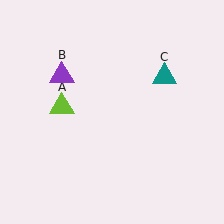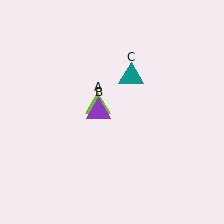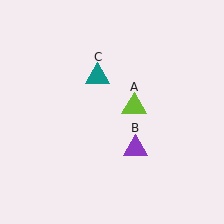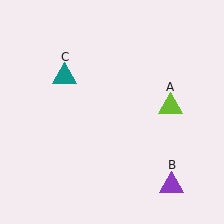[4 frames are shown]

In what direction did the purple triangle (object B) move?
The purple triangle (object B) moved down and to the right.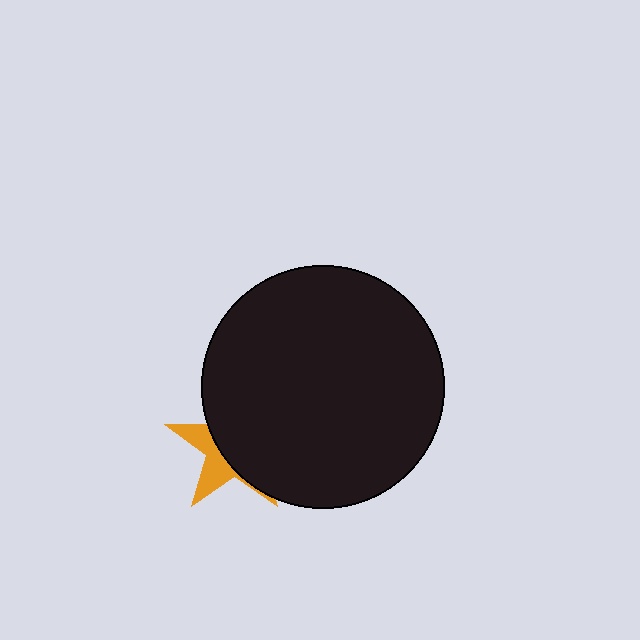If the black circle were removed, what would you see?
You would see the complete orange star.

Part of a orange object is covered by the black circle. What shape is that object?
It is a star.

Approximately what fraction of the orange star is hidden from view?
Roughly 66% of the orange star is hidden behind the black circle.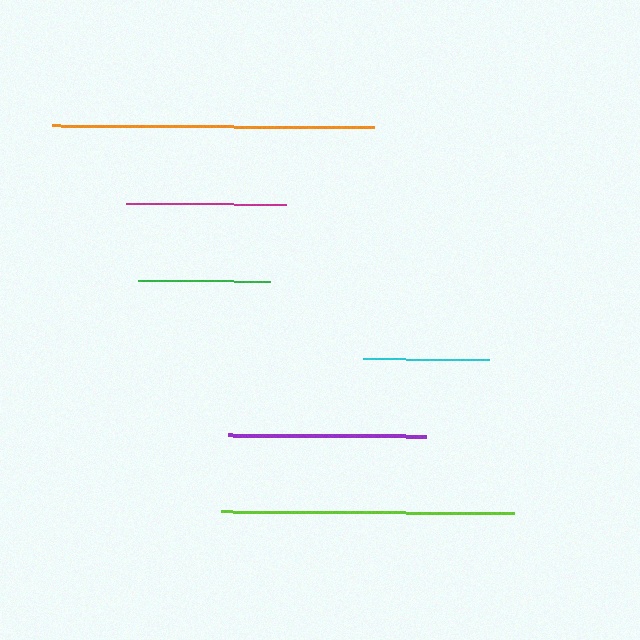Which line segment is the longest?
The orange line is the longest at approximately 322 pixels.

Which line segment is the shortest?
The cyan line is the shortest at approximately 127 pixels.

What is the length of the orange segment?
The orange segment is approximately 322 pixels long.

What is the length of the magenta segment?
The magenta segment is approximately 159 pixels long.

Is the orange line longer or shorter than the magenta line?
The orange line is longer than the magenta line.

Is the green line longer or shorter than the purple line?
The purple line is longer than the green line.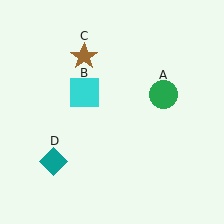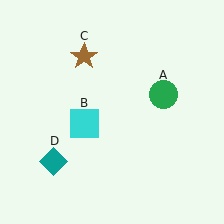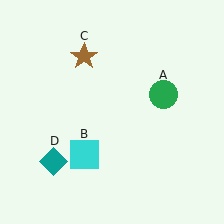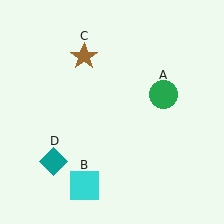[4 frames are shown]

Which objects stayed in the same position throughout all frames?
Green circle (object A) and brown star (object C) and teal diamond (object D) remained stationary.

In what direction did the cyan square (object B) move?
The cyan square (object B) moved down.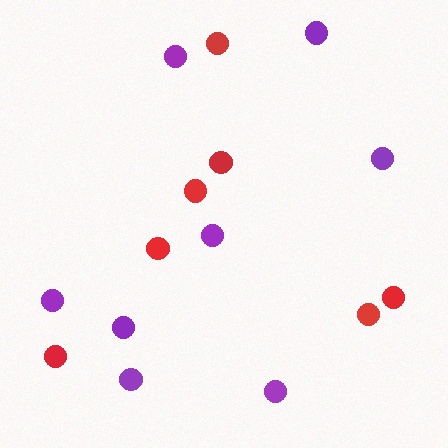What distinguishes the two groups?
There are 2 groups: one group of red circles (7) and one group of purple circles (8).